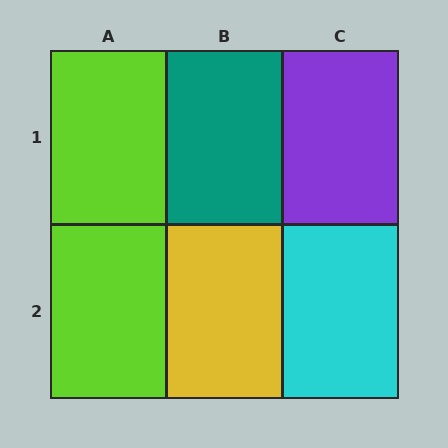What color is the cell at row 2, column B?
Yellow.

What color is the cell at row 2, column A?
Lime.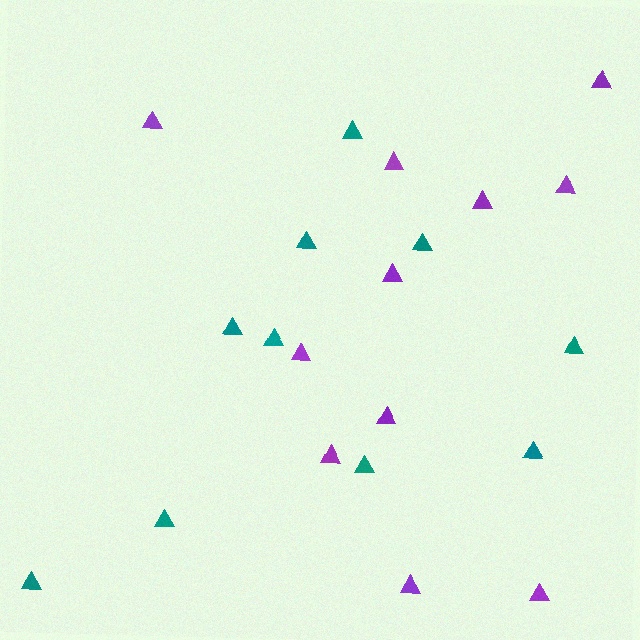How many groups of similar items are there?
There are 2 groups: one group of teal triangles (10) and one group of purple triangles (11).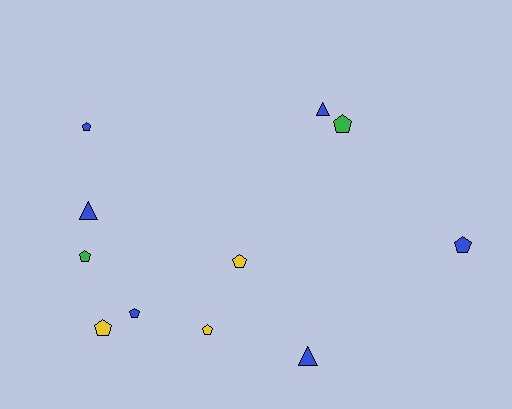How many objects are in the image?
There are 11 objects.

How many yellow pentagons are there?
There are 3 yellow pentagons.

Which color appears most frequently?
Blue, with 6 objects.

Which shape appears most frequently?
Pentagon, with 8 objects.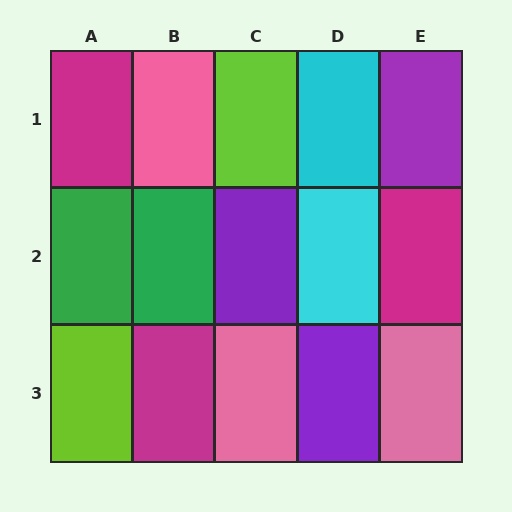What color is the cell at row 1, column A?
Magenta.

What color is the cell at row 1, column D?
Cyan.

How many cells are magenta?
3 cells are magenta.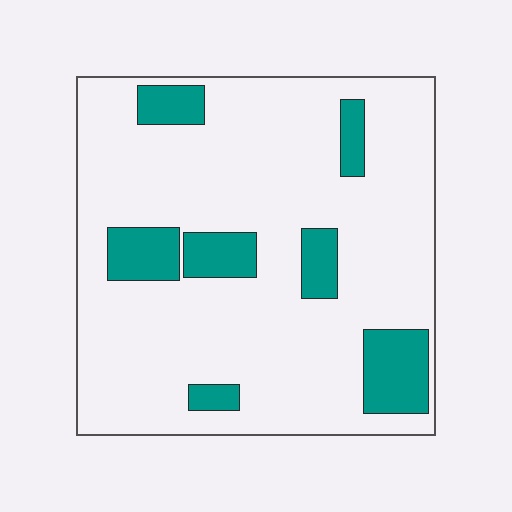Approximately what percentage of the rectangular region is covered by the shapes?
Approximately 15%.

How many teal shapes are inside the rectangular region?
7.